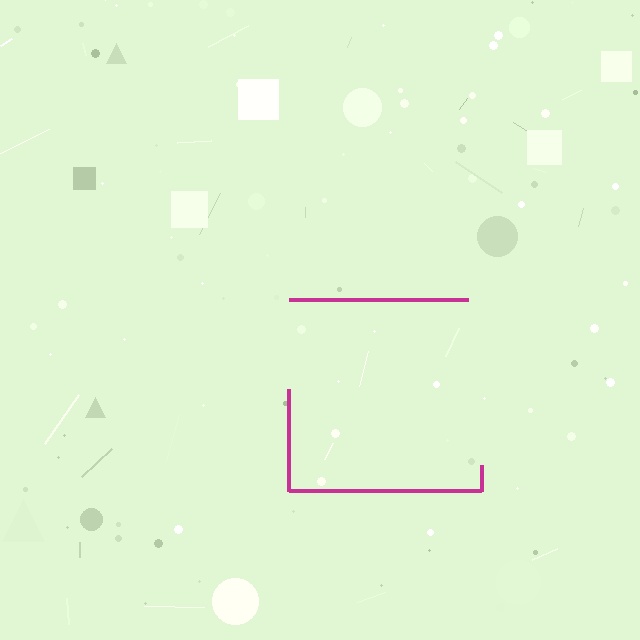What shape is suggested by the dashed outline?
The dashed outline suggests a square.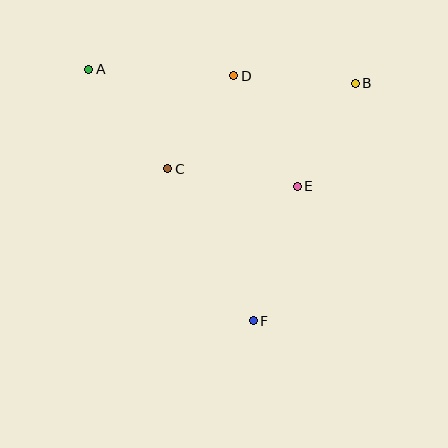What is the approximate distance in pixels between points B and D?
The distance between B and D is approximately 122 pixels.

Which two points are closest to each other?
Points C and D are closest to each other.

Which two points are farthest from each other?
Points A and F are farthest from each other.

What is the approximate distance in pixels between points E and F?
The distance between E and F is approximately 141 pixels.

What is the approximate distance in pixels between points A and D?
The distance between A and D is approximately 145 pixels.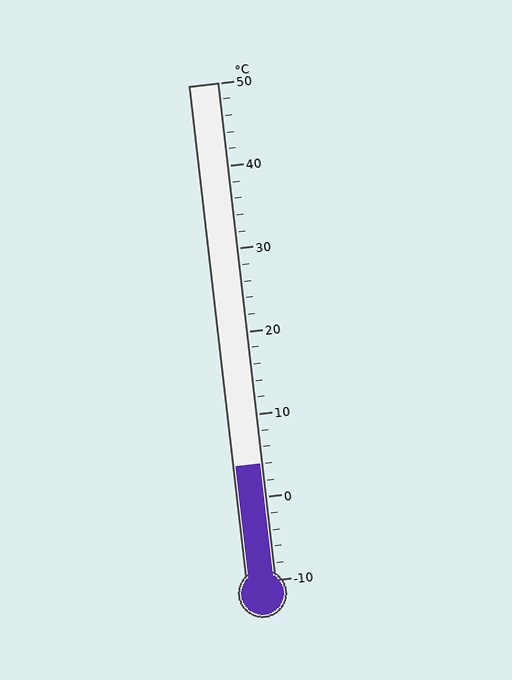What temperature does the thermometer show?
The thermometer shows approximately 4°C.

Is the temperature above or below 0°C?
The temperature is above 0°C.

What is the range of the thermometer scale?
The thermometer scale ranges from -10°C to 50°C.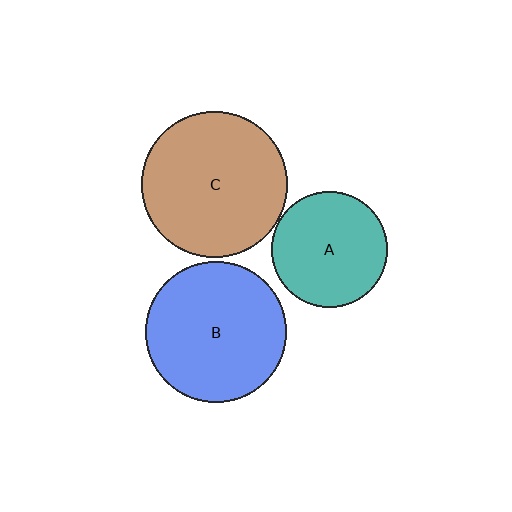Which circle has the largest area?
Circle C (brown).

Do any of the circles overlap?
No, none of the circles overlap.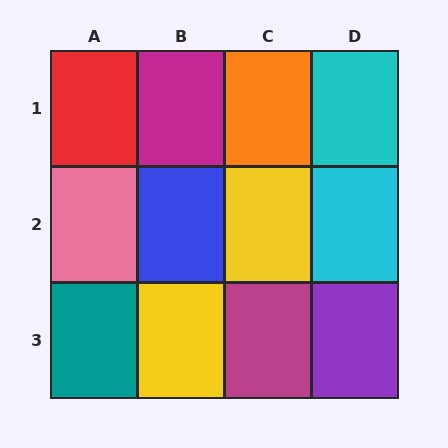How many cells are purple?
1 cell is purple.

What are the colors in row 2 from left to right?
Pink, blue, yellow, cyan.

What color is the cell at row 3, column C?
Magenta.